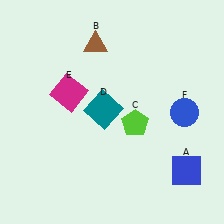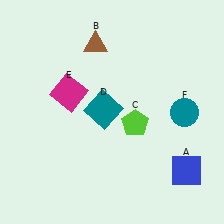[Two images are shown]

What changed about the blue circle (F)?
In Image 1, F is blue. In Image 2, it changed to teal.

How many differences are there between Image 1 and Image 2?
There is 1 difference between the two images.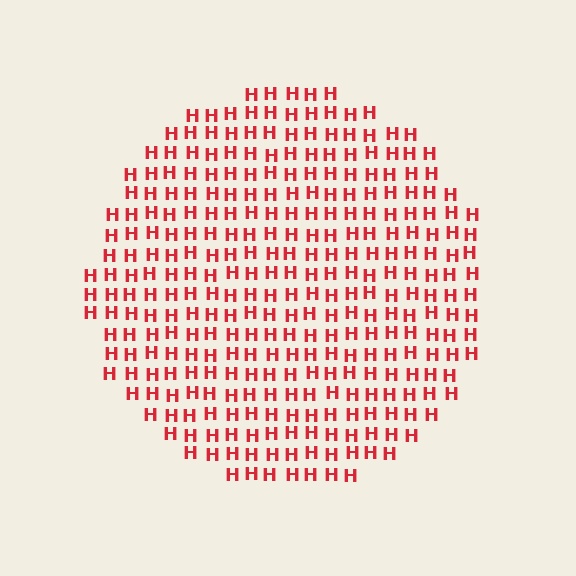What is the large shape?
The large shape is a circle.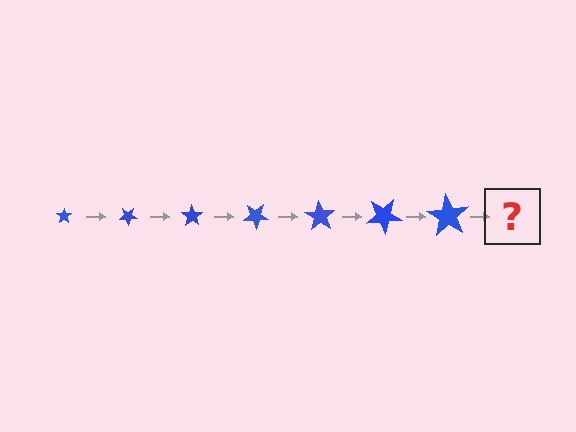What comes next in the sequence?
The next element should be a star, larger than the previous one and rotated 245 degrees from the start.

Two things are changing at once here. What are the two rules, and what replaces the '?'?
The two rules are that the star grows larger each step and it rotates 35 degrees each step. The '?' should be a star, larger than the previous one and rotated 245 degrees from the start.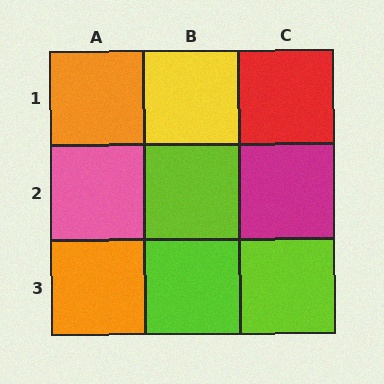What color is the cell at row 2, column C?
Magenta.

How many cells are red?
1 cell is red.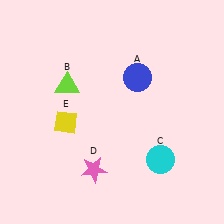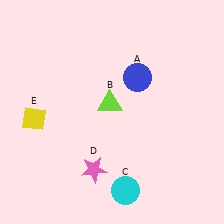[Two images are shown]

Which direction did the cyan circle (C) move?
The cyan circle (C) moved left.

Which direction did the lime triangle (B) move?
The lime triangle (B) moved right.